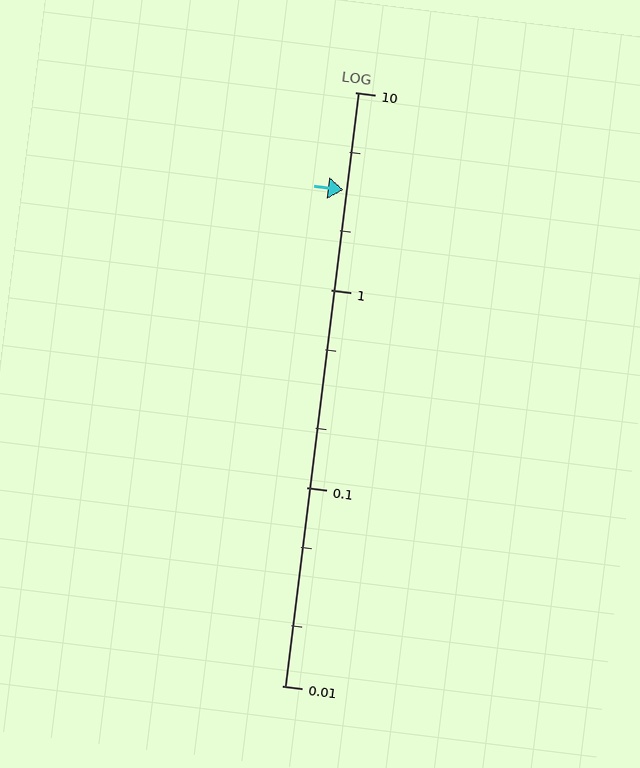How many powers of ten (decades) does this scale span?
The scale spans 3 decades, from 0.01 to 10.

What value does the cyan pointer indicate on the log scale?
The pointer indicates approximately 3.2.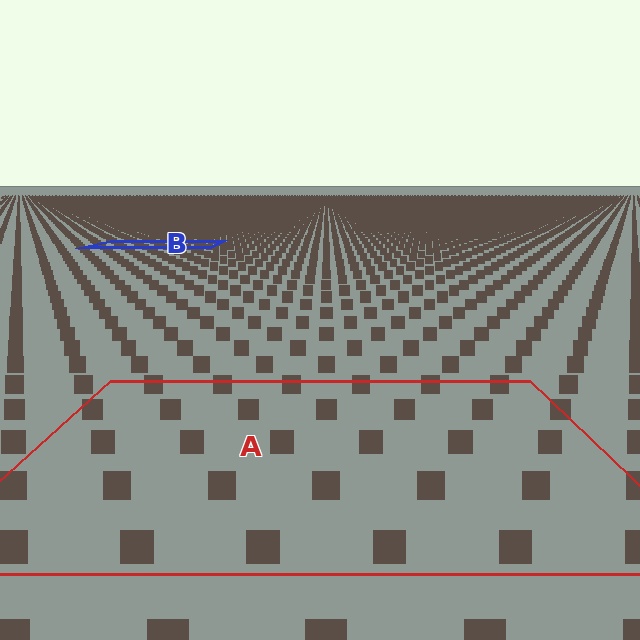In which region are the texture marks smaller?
The texture marks are smaller in region B, because it is farther away.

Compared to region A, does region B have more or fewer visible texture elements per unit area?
Region B has more texture elements per unit area — they are packed more densely because it is farther away.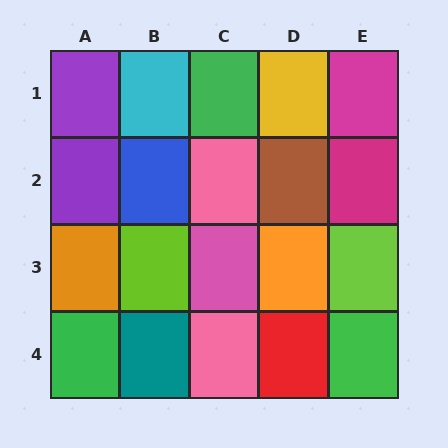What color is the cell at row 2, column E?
Magenta.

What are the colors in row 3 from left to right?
Orange, lime, pink, orange, lime.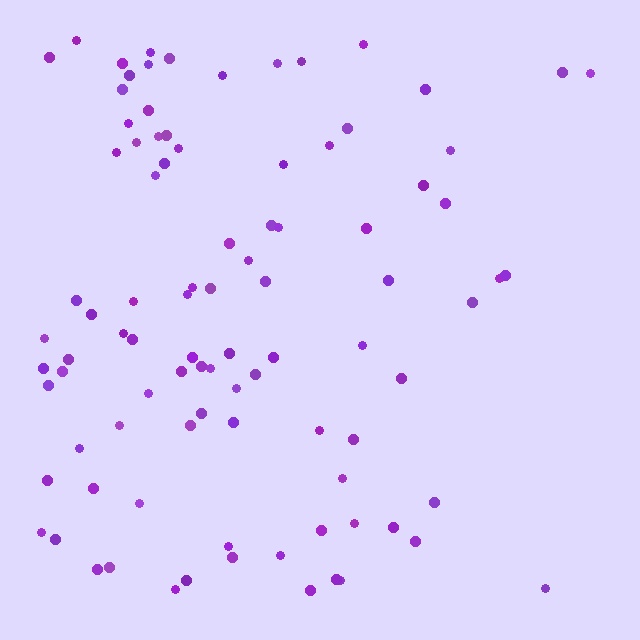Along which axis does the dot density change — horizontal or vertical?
Horizontal.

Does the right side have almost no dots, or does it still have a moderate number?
Still a moderate number, just noticeably fewer than the left.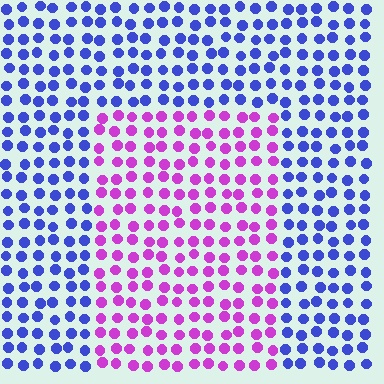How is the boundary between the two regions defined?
The boundary is defined purely by a slight shift in hue (about 63 degrees). Spacing, size, and orientation are identical on both sides.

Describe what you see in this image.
The image is filled with small blue elements in a uniform arrangement. A rectangle-shaped region is visible where the elements are tinted to a slightly different hue, forming a subtle color boundary.